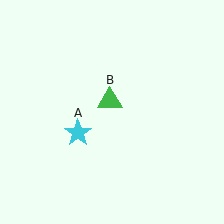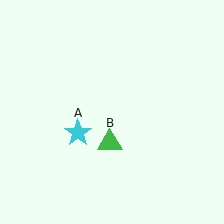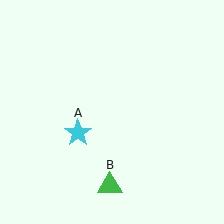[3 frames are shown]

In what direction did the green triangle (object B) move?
The green triangle (object B) moved down.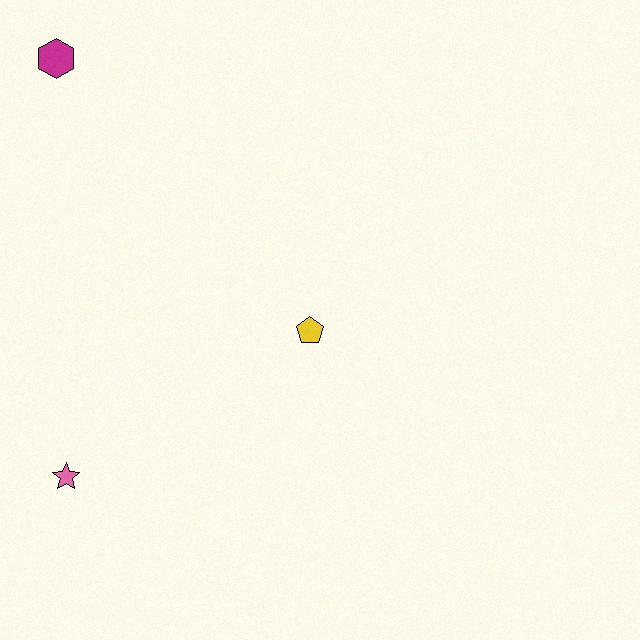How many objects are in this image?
There are 3 objects.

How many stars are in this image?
There is 1 star.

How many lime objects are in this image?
There are no lime objects.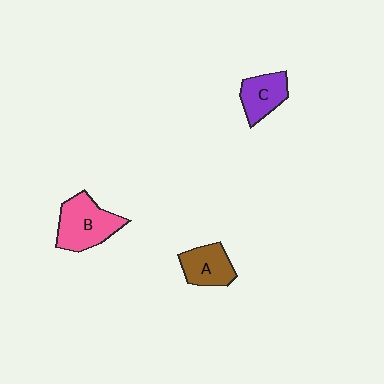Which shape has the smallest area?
Shape C (purple).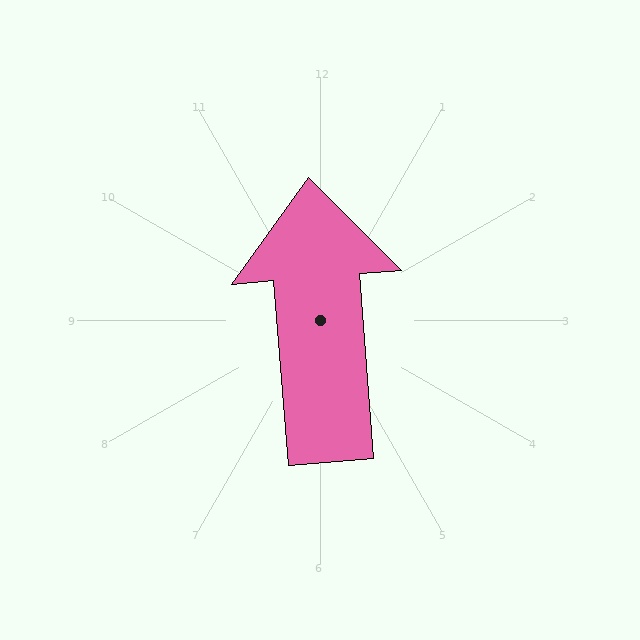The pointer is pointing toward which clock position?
Roughly 12 o'clock.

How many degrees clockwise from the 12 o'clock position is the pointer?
Approximately 355 degrees.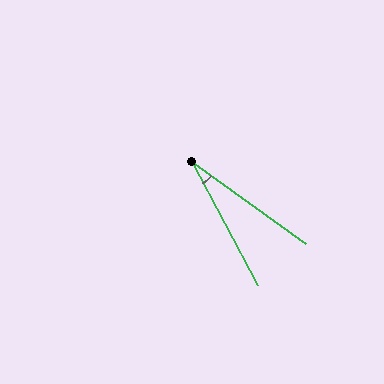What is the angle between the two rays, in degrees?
Approximately 27 degrees.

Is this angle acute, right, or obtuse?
It is acute.